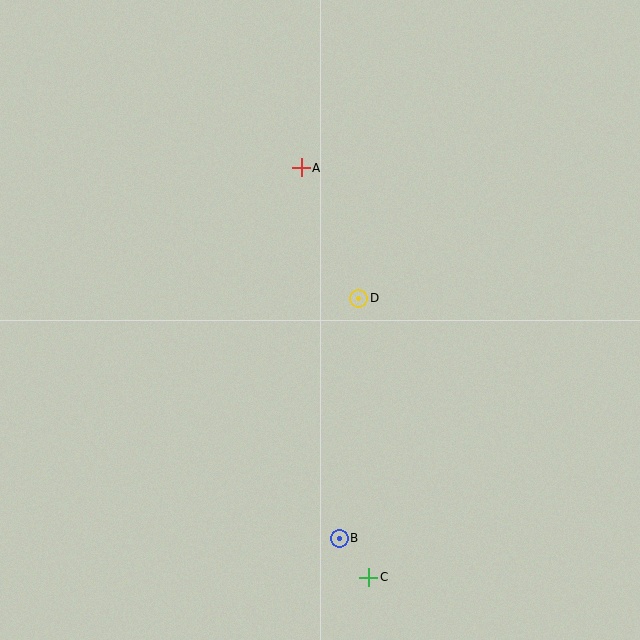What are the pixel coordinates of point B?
Point B is at (339, 538).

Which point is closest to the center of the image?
Point D at (359, 299) is closest to the center.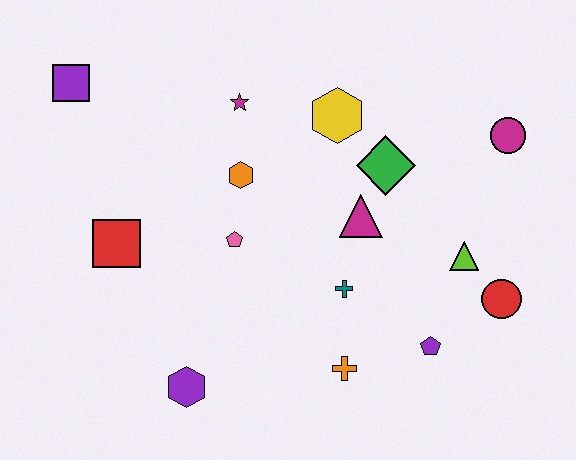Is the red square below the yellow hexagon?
Yes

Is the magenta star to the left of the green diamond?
Yes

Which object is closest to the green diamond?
The magenta triangle is closest to the green diamond.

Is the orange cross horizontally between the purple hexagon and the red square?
No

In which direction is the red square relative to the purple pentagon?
The red square is to the left of the purple pentagon.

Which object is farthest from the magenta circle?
The purple square is farthest from the magenta circle.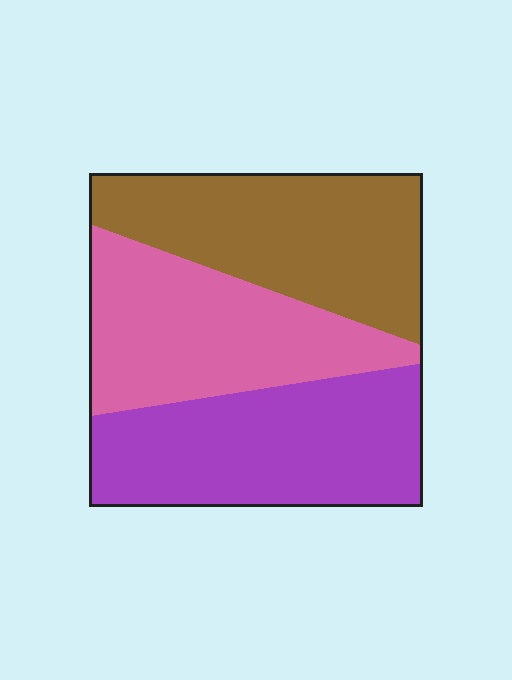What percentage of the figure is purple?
Purple covers around 35% of the figure.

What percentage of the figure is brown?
Brown covers 33% of the figure.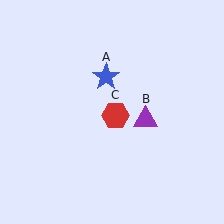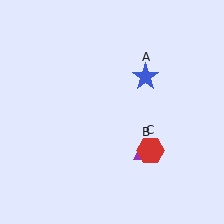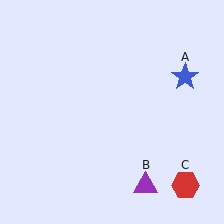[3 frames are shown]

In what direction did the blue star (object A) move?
The blue star (object A) moved right.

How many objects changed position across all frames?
3 objects changed position: blue star (object A), purple triangle (object B), red hexagon (object C).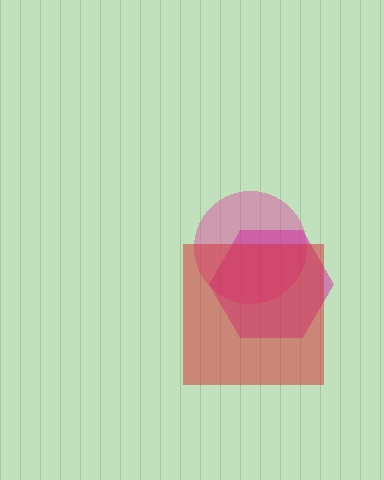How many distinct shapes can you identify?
There are 3 distinct shapes: a pink circle, a magenta hexagon, a red square.